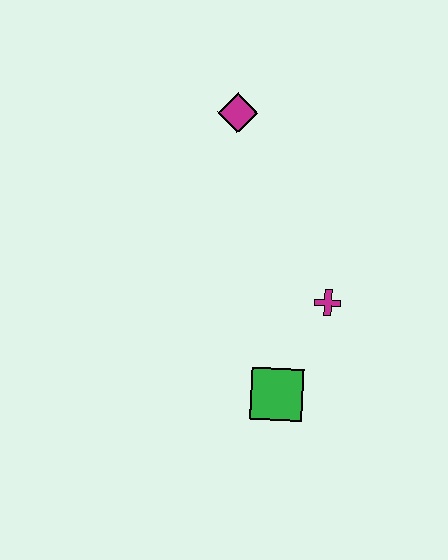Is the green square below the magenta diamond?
Yes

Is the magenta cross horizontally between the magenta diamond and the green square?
No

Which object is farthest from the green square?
The magenta diamond is farthest from the green square.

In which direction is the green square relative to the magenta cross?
The green square is below the magenta cross.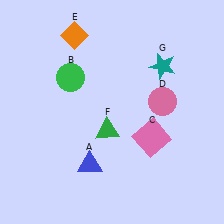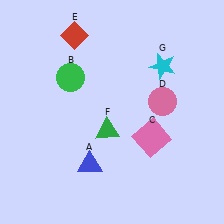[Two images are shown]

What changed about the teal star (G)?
In Image 1, G is teal. In Image 2, it changed to cyan.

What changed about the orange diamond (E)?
In Image 1, E is orange. In Image 2, it changed to red.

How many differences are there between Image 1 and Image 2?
There are 2 differences between the two images.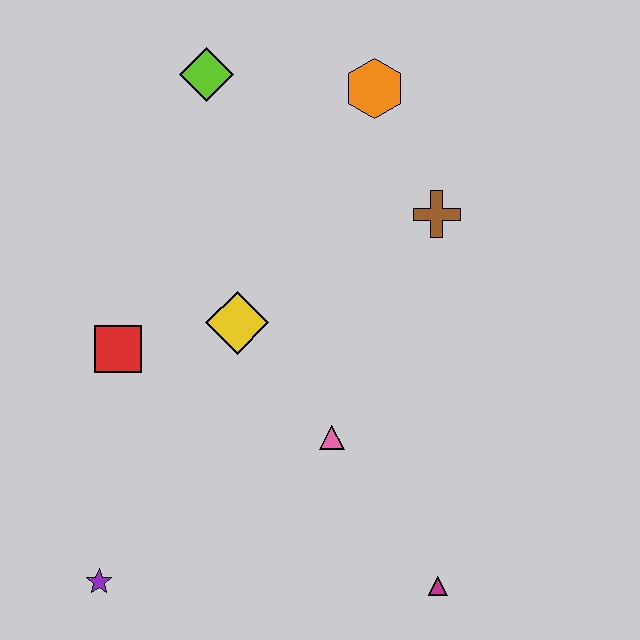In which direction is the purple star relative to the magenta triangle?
The purple star is to the left of the magenta triangle.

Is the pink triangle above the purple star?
Yes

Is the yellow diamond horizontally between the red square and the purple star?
No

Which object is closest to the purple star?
The red square is closest to the purple star.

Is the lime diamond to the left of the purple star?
No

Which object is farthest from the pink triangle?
The lime diamond is farthest from the pink triangle.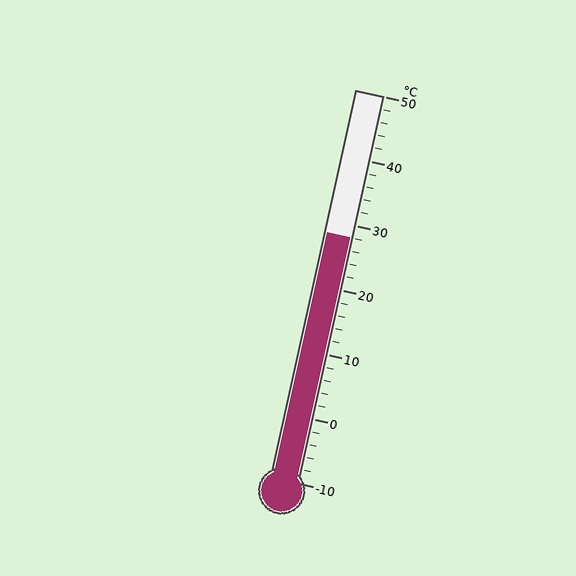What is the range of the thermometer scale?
The thermometer scale ranges from -10°C to 50°C.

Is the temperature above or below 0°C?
The temperature is above 0°C.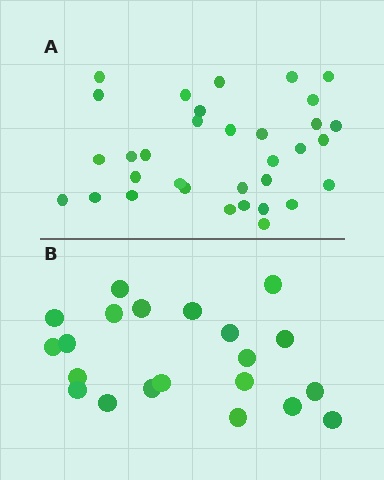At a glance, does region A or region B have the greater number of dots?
Region A (the top region) has more dots.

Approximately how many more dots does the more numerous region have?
Region A has roughly 12 or so more dots than region B.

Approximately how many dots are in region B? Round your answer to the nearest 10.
About 20 dots. (The exact count is 21, which rounds to 20.)